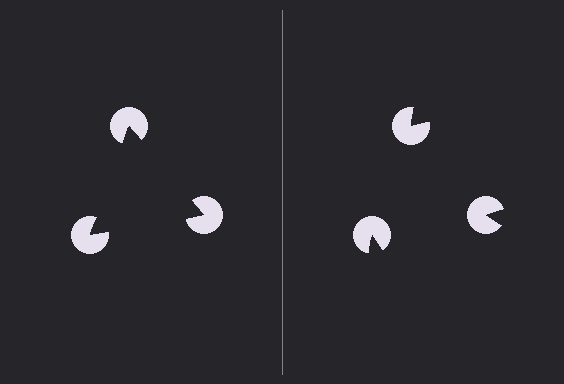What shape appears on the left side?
An illusory triangle.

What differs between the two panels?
The pac-man discs are positioned identically on both sides; only the wedge orientations differ. On the left they align to a triangle; on the right they are misaligned.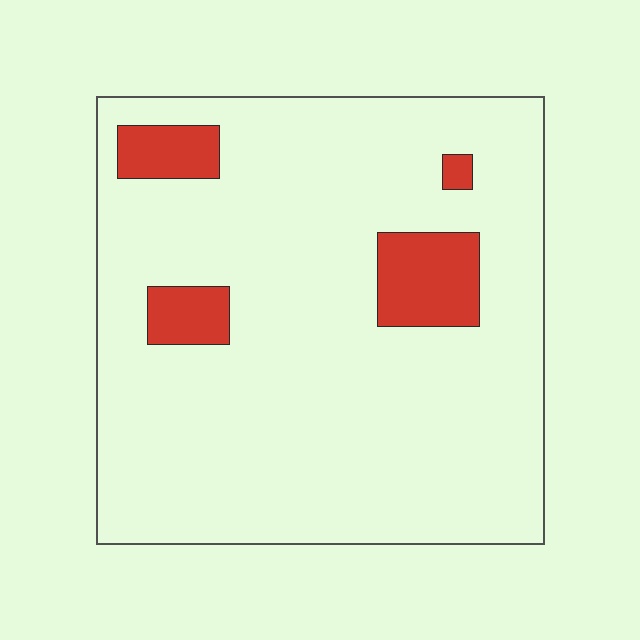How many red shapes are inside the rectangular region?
4.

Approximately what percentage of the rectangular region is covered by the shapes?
Approximately 10%.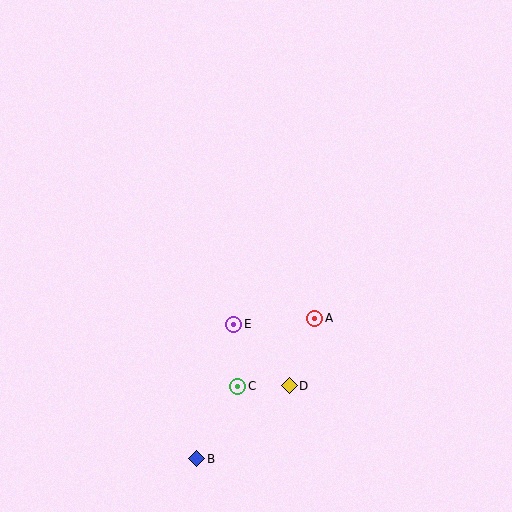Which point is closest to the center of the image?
Point E at (234, 324) is closest to the center.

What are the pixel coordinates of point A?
Point A is at (315, 318).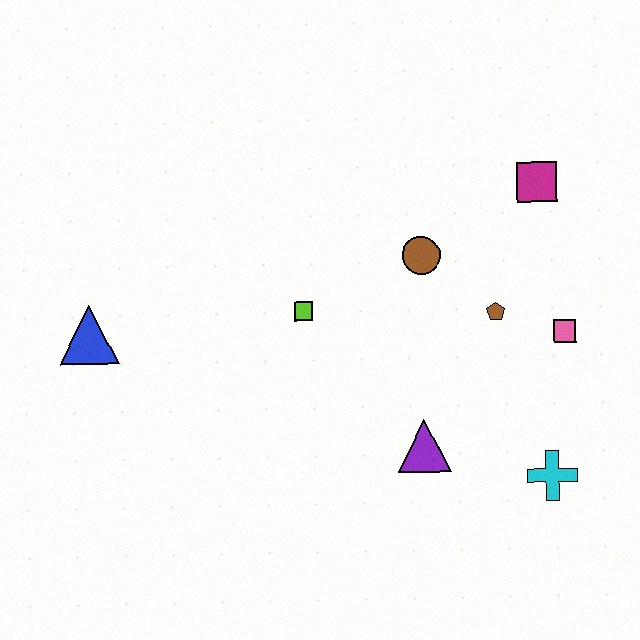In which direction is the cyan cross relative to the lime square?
The cyan cross is to the right of the lime square.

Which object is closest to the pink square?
The brown pentagon is closest to the pink square.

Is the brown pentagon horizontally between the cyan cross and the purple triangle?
Yes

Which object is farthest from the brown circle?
The blue triangle is farthest from the brown circle.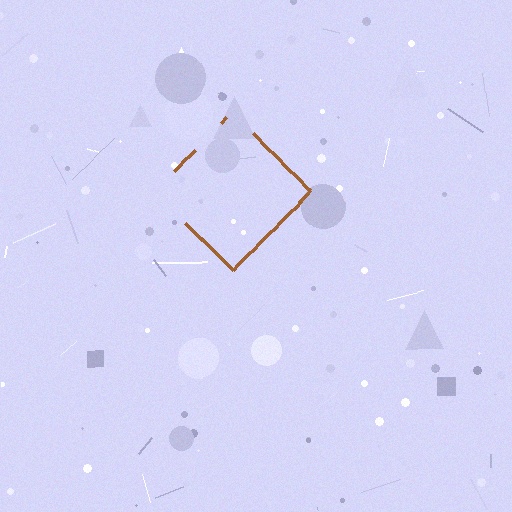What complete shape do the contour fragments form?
The contour fragments form a diamond.